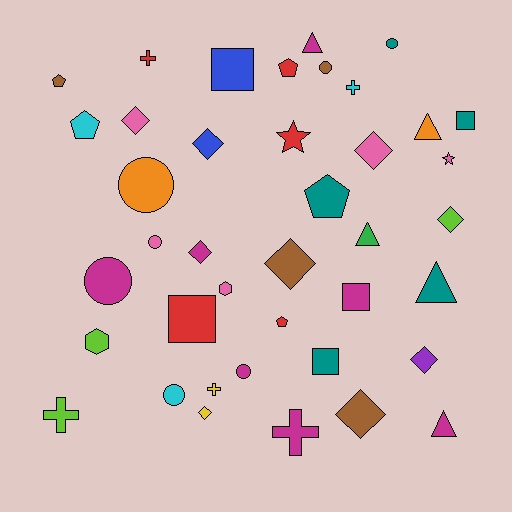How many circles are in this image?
There are 7 circles.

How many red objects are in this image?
There are 5 red objects.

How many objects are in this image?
There are 40 objects.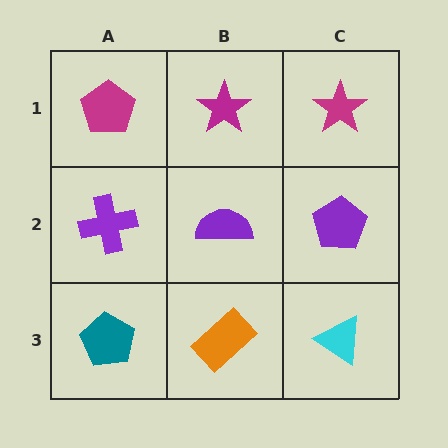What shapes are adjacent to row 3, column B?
A purple semicircle (row 2, column B), a teal pentagon (row 3, column A), a cyan triangle (row 3, column C).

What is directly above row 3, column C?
A purple pentagon.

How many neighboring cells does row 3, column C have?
2.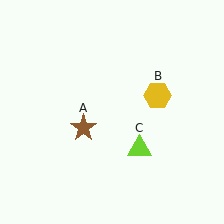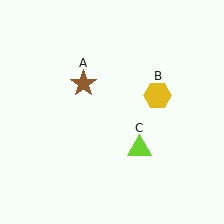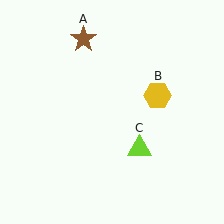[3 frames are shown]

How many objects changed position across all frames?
1 object changed position: brown star (object A).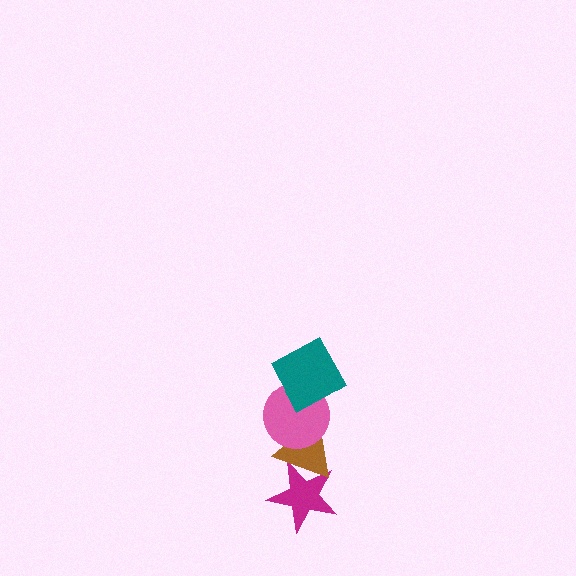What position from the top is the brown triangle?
The brown triangle is 3rd from the top.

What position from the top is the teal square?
The teal square is 1st from the top.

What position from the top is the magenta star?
The magenta star is 4th from the top.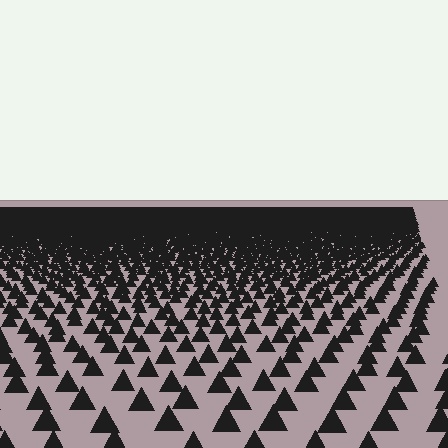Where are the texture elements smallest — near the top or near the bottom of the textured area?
Near the top.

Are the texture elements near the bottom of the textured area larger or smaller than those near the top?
Larger. Near the bottom, elements are closer to the viewer and appear at a bigger on-screen size.